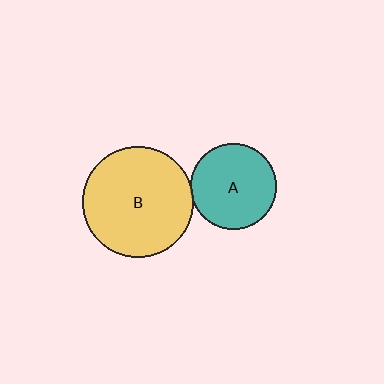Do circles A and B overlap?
Yes.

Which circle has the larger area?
Circle B (yellow).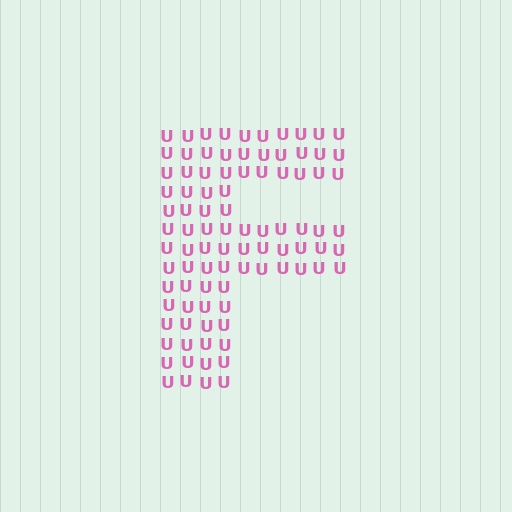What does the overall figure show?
The overall figure shows the letter F.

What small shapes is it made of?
It is made of small letter U's.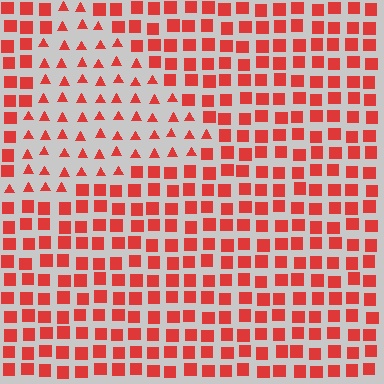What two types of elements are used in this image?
The image uses triangles inside the triangle region and squares outside it.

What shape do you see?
I see a triangle.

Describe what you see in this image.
The image is filled with small red elements arranged in a uniform grid. A triangle-shaped region contains triangles, while the surrounding area contains squares. The boundary is defined purely by the change in element shape.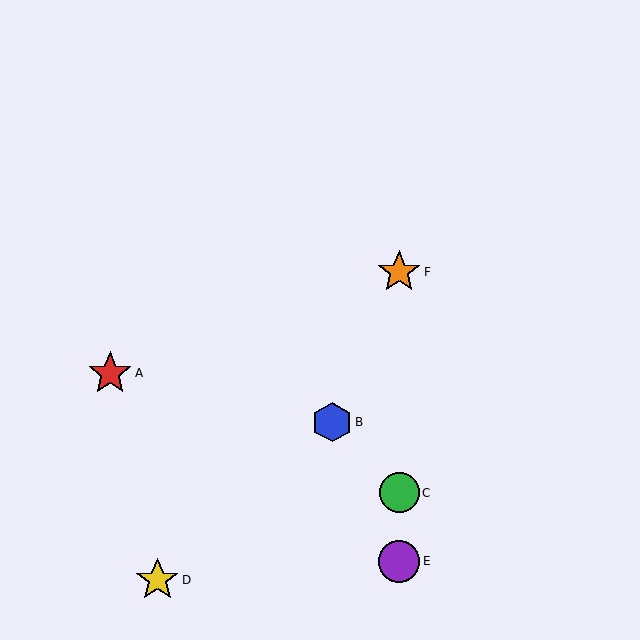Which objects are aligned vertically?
Objects C, E, F are aligned vertically.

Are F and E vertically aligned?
Yes, both are at x≈399.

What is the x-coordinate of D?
Object D is at x≈157.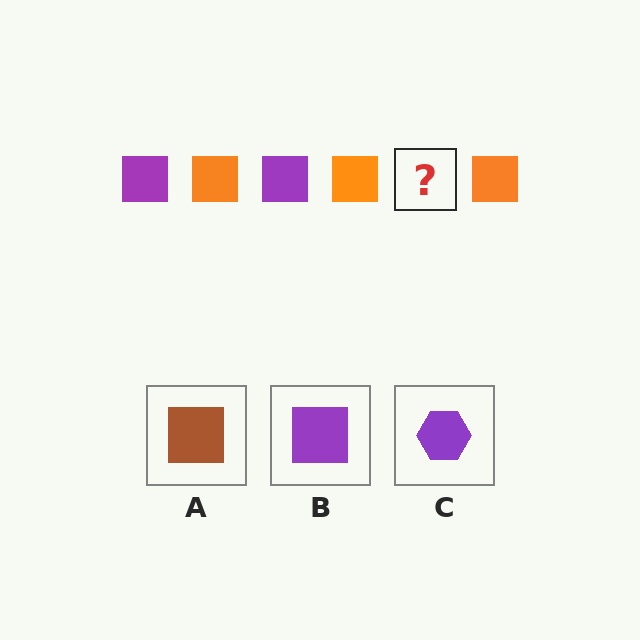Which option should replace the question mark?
Option B.